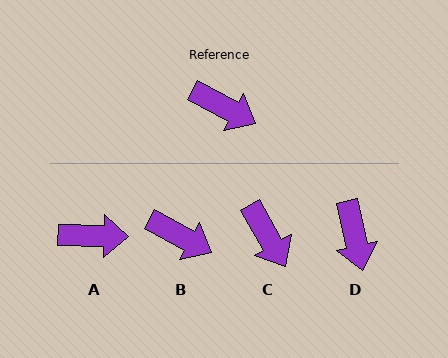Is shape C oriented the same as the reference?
No, it is off by about 32 degrees.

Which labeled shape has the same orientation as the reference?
B.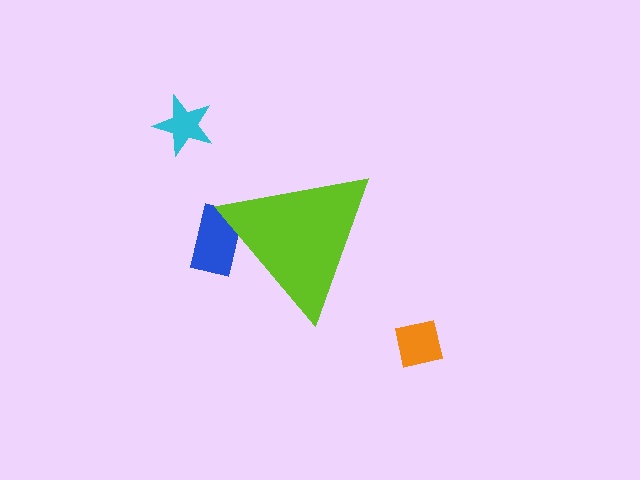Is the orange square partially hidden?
No, the orange square is fully visible.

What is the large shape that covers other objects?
A lime triangle.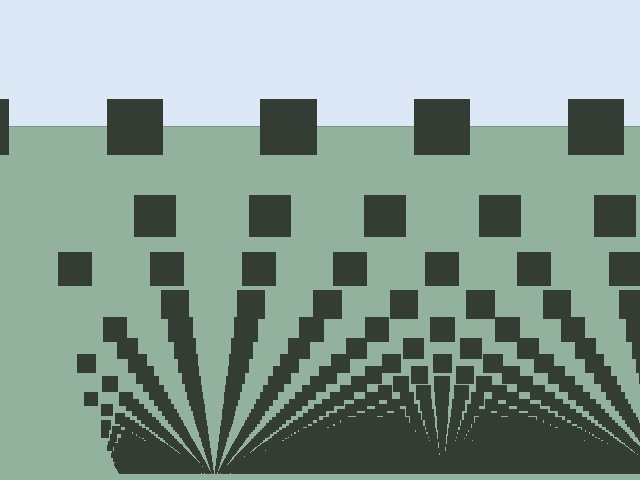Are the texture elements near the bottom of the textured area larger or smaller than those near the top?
Smaller. The gradient is inverted — elements near the bottom are smaller and denser.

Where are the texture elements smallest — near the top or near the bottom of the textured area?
Near the bottom.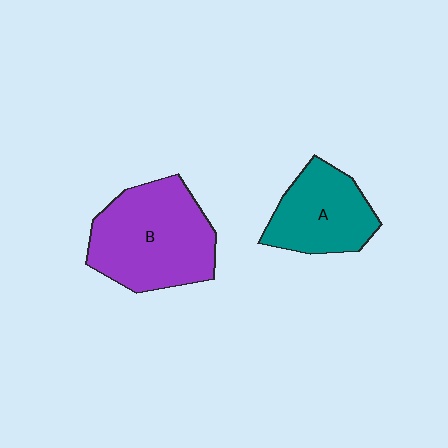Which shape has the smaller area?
Shape A (teal).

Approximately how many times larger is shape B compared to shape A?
Approximately 1.5 times.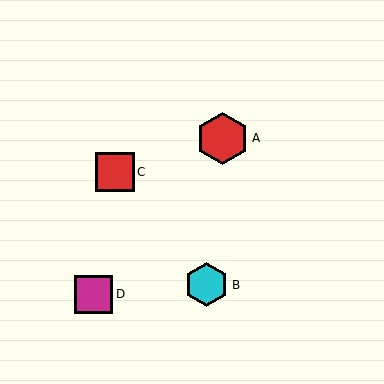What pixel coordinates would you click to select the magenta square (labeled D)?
Click at (94, 294) to select the magenta square D.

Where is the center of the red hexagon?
The center of the red hexagon is at (223, 138).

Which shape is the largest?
The red hexagon (labeled A) is the largest.